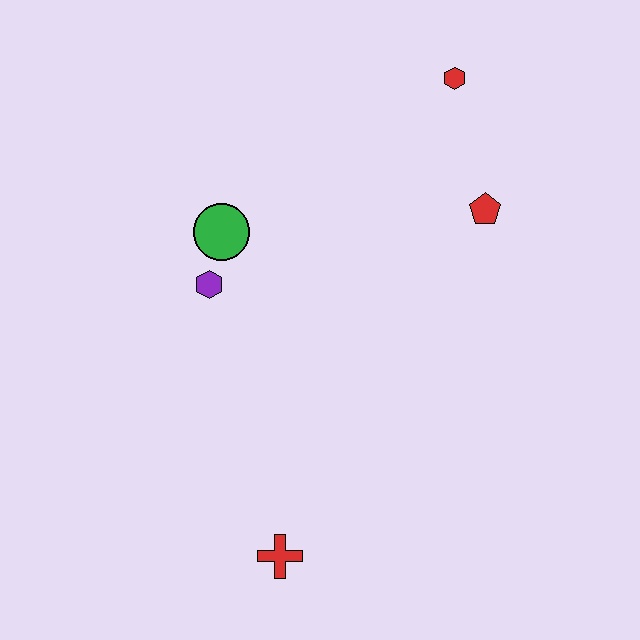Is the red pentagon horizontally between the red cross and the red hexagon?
No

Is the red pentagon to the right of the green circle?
Yes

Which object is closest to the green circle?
The purple hexagon is closest to the green circle.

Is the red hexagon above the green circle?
Yes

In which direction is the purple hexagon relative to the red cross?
The purple hexagon is above the red cross.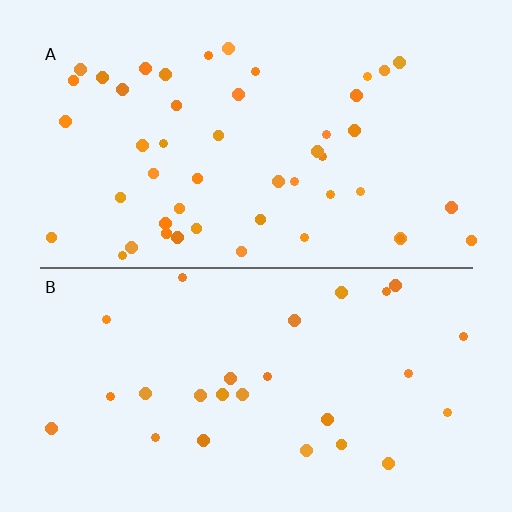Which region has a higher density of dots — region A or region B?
A (the top).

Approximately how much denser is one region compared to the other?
Approximately 1.8× — region A over region B.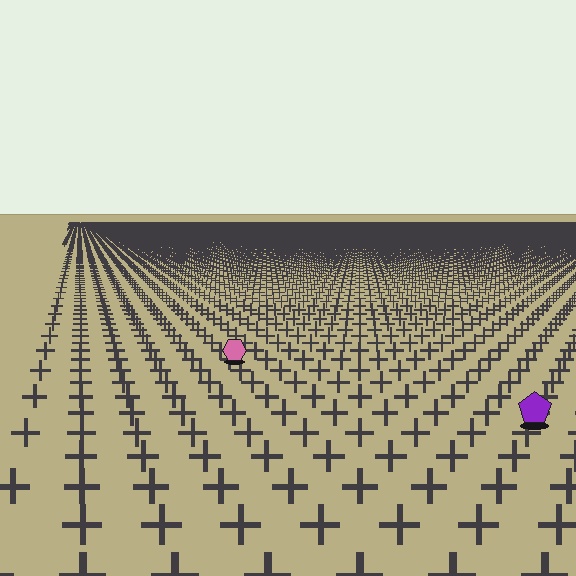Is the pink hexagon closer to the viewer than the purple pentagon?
No. The purple pentagon is closer — you can tell from the texture gradient: the ground texture is coarser near it.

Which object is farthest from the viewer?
The pink hexagon is farthest from the viewer. It appears smaller and the ground texture around it is denser.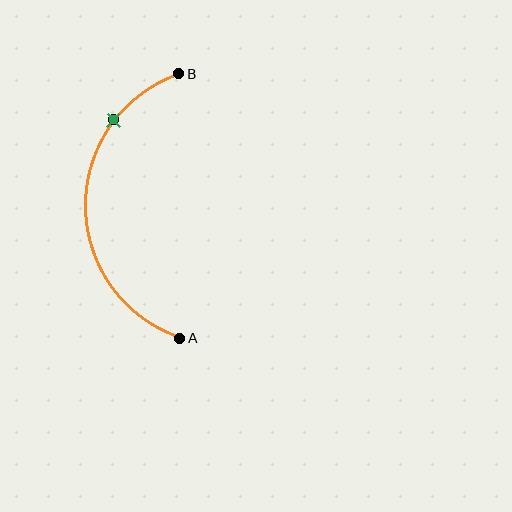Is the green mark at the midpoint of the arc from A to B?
No. The green mark lies on the arc but is closer to endpoint B. The arc midpoint would be at the point on the curve equidistant along the arc from both A and B.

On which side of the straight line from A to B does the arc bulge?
The arc bulges to the left of the straight line connecting A and B.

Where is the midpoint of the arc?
The arc midpoint is the point on the curve farthest from the straight line joining A and B. It sits to the left of that line.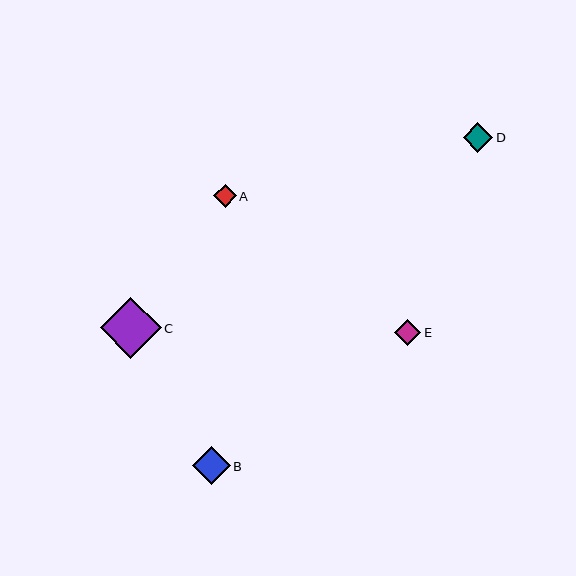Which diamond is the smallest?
Diamond A is the smallest with a size of approximately 23 pixels.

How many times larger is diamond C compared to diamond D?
Diamond C is approximately 2.1 times the size of diamond D.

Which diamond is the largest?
Diamond C is the largest with a size of approximately 61 pixels.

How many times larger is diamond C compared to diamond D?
Diamond C is approximately 2.1 times the size of diamond D.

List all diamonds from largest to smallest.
From largest to smallest: C, B, D, E, A.